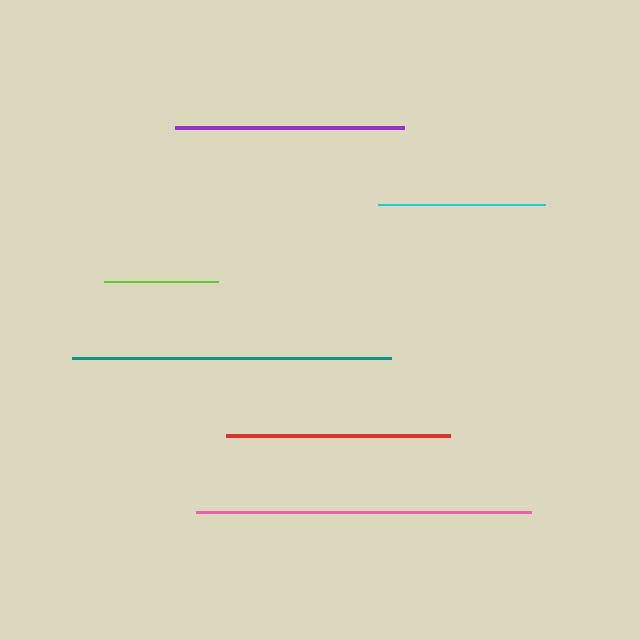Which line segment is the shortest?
The lime line is the shortest at approximately 113 pixels.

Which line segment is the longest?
The pink line is the longest at approximately 334 pixels.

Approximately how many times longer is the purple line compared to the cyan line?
The purple line is approximately 1.4 times the length of the cyan line.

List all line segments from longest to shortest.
From longest to shortest: pink, teal, purple, red, cyan, lime.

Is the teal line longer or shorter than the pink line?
The pink line is longer than the teal line.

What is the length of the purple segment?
The purple segment is approximately 229 pixels long.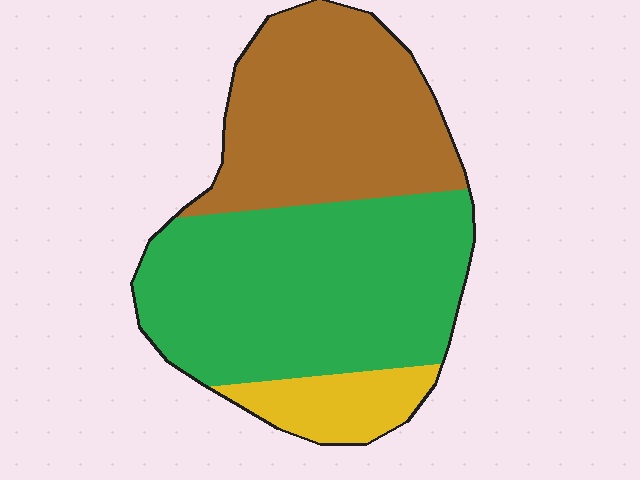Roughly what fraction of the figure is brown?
Brown takes up about three eighths (3/8) of the figure.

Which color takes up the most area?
Green, at roughly 50%.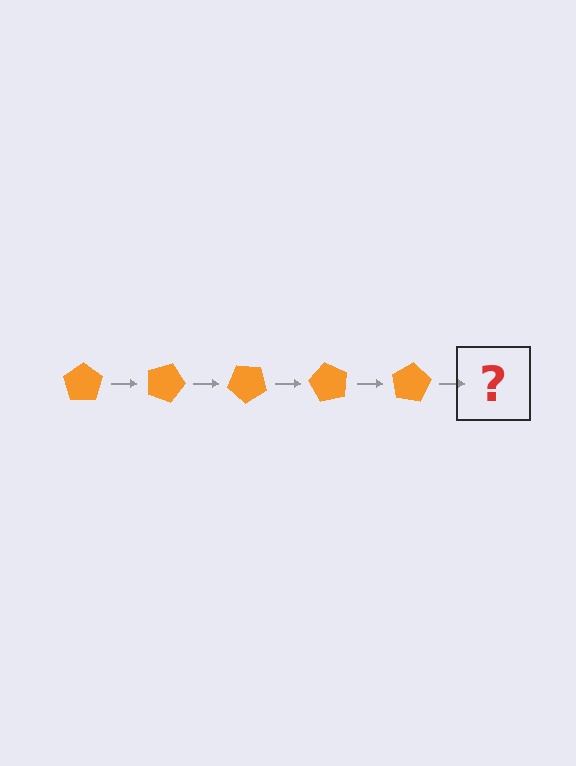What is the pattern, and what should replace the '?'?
The pattern is that the pentagon rotates 20 degrees each step. The '?' should be an orange pentagon rotated 100 degrees.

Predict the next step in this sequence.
The next step is an orange pentagon rotated 100 degrees.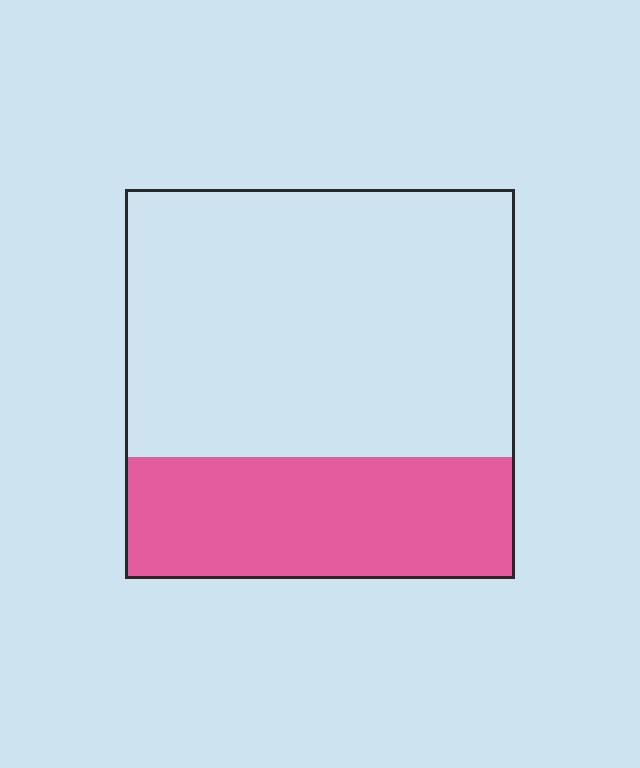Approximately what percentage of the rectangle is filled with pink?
Approximately 30%.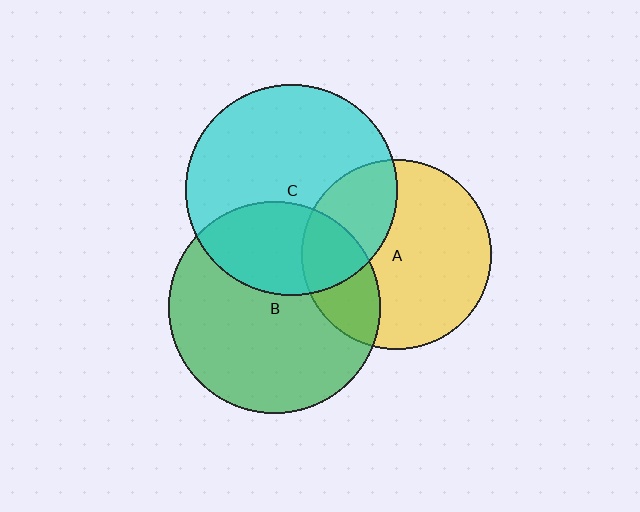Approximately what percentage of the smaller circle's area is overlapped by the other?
Approximately 25%.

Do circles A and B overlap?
Yes.